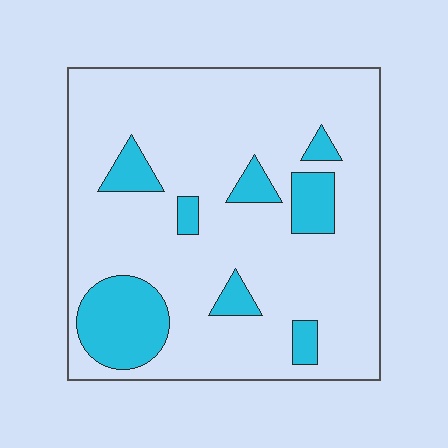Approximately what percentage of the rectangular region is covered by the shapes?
Approximately 20%.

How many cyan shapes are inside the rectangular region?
8.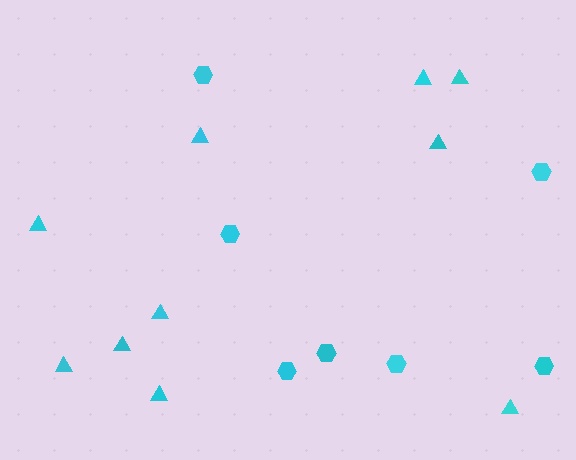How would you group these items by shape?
There are 2 groups: one group of triangles (10) and one group of hexagons (7).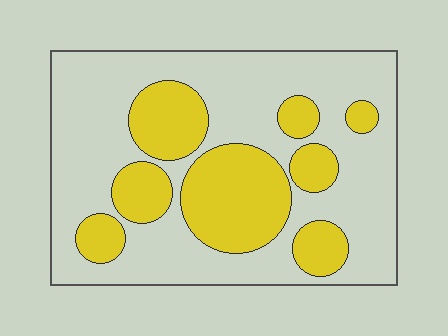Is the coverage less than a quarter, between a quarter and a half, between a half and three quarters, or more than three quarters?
Between a quarter and a half.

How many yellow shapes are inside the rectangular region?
8.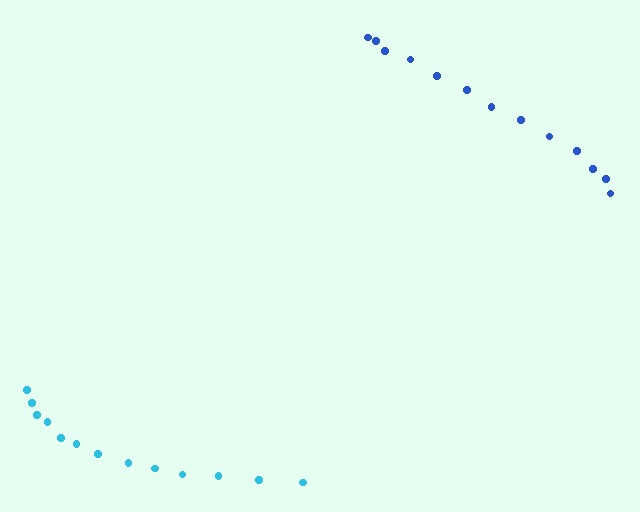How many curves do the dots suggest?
There are 2 distinct paths.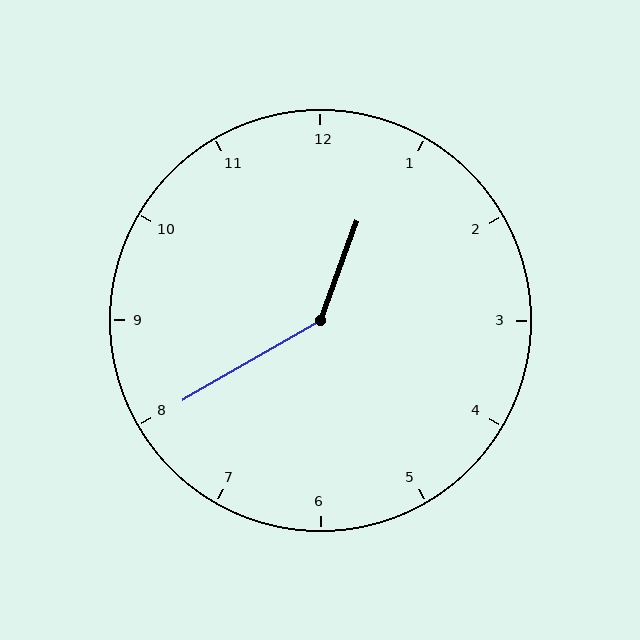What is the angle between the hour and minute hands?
Approximately 140 degrees.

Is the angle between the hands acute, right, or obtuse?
It is obtuse.